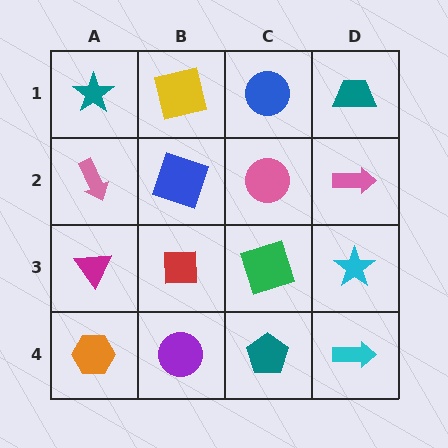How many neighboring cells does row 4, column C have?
3.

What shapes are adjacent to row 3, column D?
A pink arrow (row 2, column D), a cyan arrow (row 4, column D), a green square (row 3, column C).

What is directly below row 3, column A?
An orange hexagon.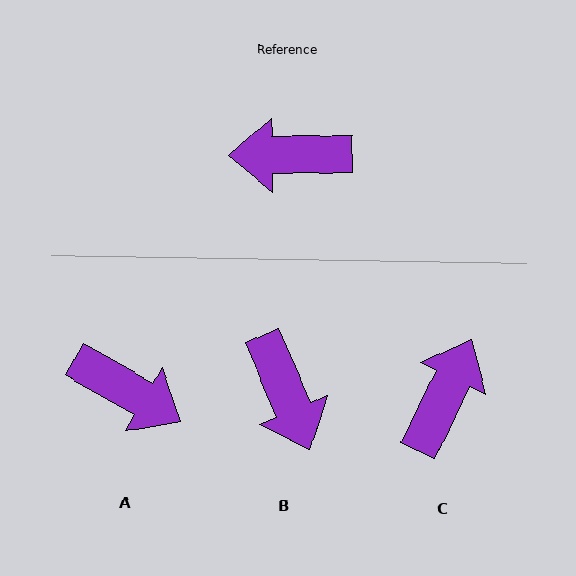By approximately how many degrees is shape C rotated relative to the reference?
Approximately 117 degrees clockwise.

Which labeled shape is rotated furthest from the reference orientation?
A, about 149 degrees away.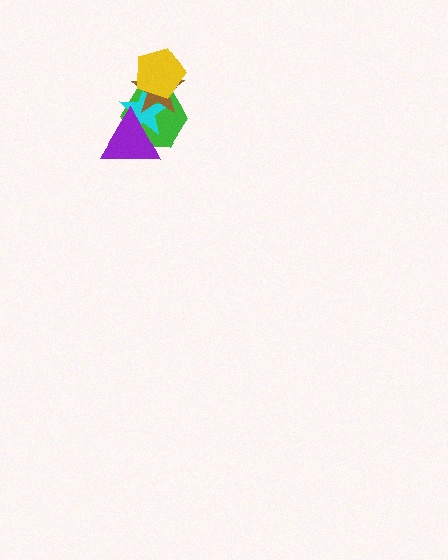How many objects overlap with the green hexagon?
4 objects overlap with the green hexagon.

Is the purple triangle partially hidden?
No, no other shape covers it.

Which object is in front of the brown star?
The yellow pentagon is in front of the brown star.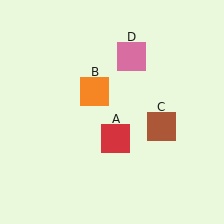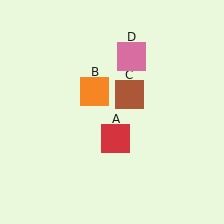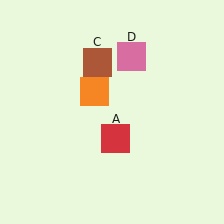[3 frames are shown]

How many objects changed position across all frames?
1 object changed position: brown square (object C).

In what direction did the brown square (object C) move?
The brown square (object C) moved up and to the left.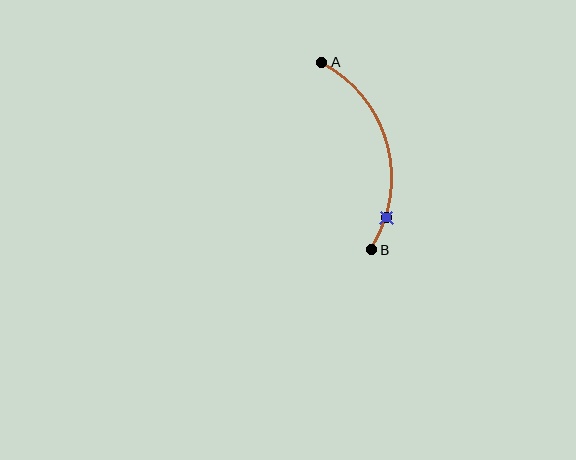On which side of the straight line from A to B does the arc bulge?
The arc bulges to the right of the straight line connecting A and B.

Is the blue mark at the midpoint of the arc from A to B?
No. The blue mark lies on the arc but is closer to endpoint B. The arc midpoint would be at the point on the curve equidistant along the arc from both A and B.